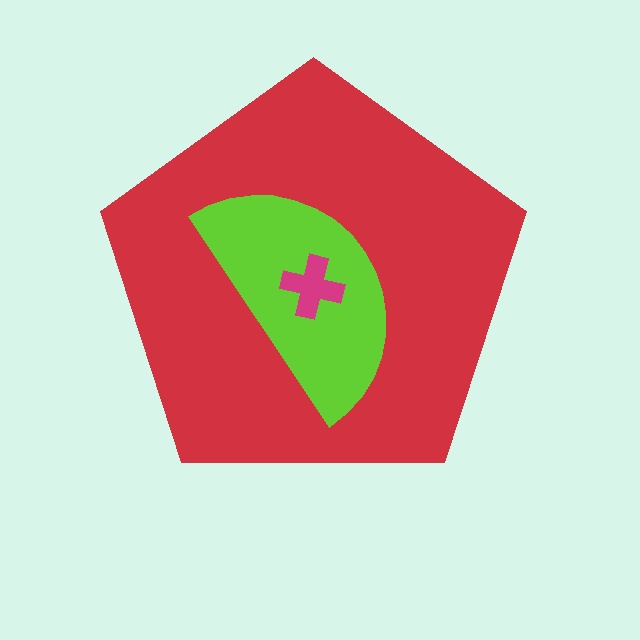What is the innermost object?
The magenta cross.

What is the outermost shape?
The red pentagon.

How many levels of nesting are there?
3.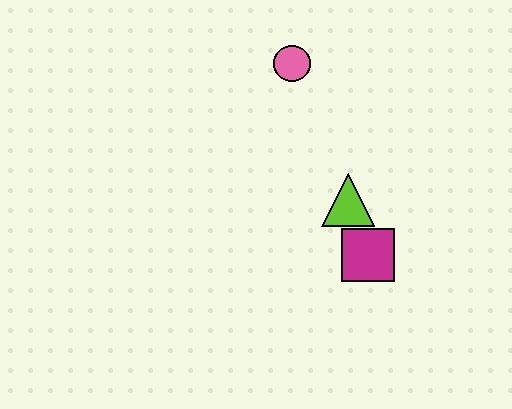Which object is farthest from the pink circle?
The magenta square is farthest from the pink circle.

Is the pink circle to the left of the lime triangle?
Yes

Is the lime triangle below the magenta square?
No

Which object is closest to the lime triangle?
The magenta square is closest to the lime triangle.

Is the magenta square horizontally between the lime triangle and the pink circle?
No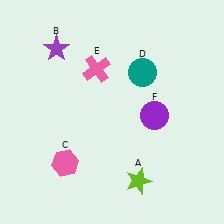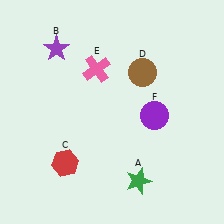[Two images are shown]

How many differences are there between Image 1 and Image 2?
There are 3 differences between the two images.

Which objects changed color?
A changed from lime to green. C changed from pink to red. D changed from teal to brown.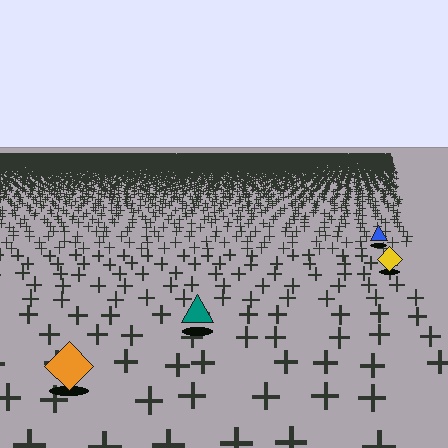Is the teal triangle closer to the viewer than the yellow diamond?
Yes. The teal triangle is closer — you can tell from the texture gradient: the ground texture is coarser near it.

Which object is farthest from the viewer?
The blue triangle is farthest from the viewer. It appears smaller and the ground texture around it is denser.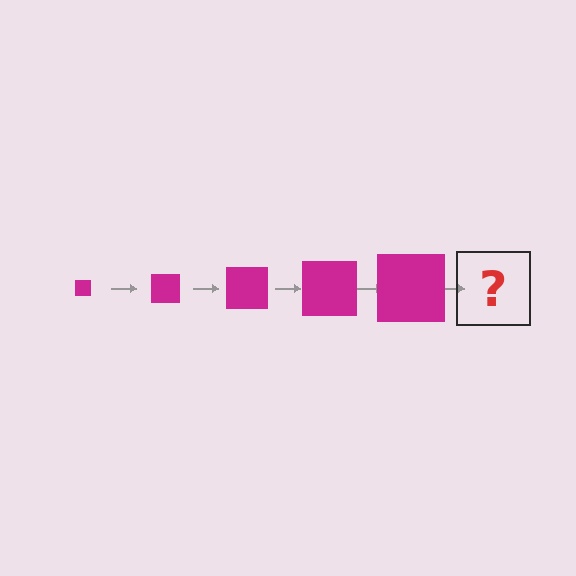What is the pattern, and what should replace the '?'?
The pattern is that the square gets progressively larger each step. The '?' should be a magenta square, larger than the previous one.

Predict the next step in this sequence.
The next step is a magenta square, larger than the previous one.